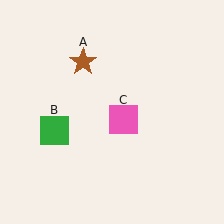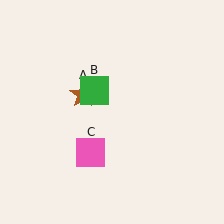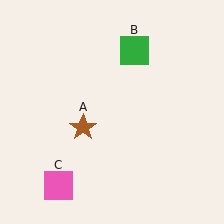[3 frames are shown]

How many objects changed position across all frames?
3 objects changed position: brown star (object A), green square (object B), pink square (object C).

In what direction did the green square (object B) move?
The green square (object B) moved up and to the right.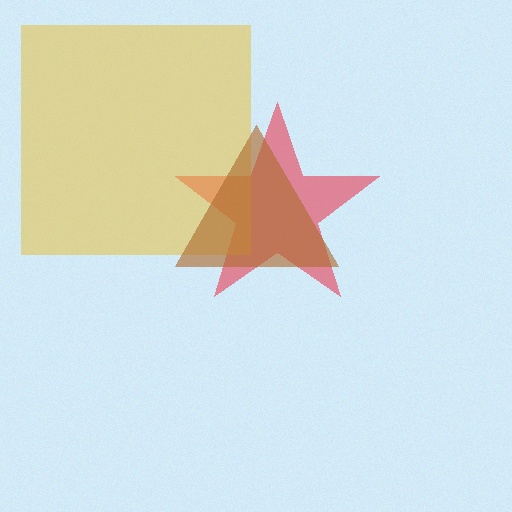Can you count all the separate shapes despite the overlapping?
Yes, there are 3 separate shapes.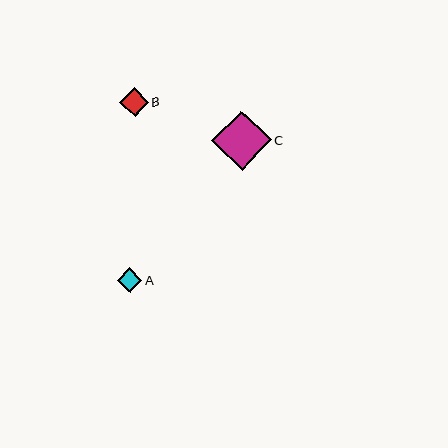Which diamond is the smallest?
Diamond A is the smallest with a size of approximately 24 pixels.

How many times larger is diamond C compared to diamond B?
Diamond C is approximately 2.1 times the size of diamond B.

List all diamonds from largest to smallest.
From largest to smallest: C, B, A.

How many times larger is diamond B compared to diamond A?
Diamond B is approximately 1.2 times the size of diamond A.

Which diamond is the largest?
Diamond C is the largest with a size of approximately 60 pixels.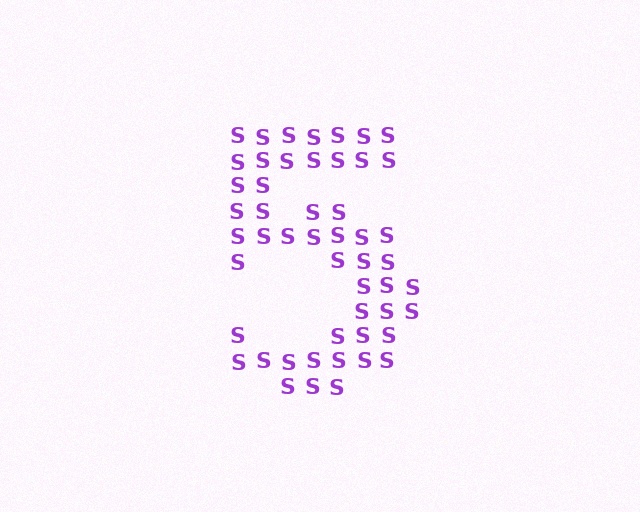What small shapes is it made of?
It is made of small letter S's.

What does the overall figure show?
The overall figure shows the digit 5.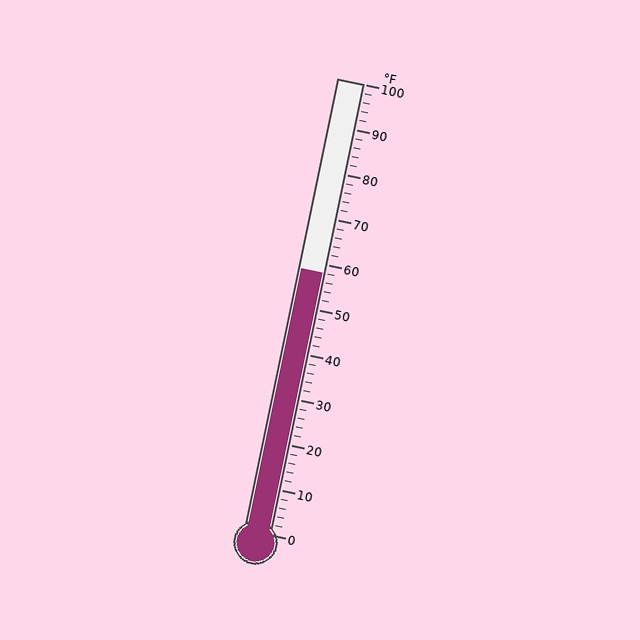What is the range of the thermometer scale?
The thermometer scale ranges from 0°F to 100°F.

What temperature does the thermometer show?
The thermometer shows approximately 58°F.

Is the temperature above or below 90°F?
The temperature is below 90°F.